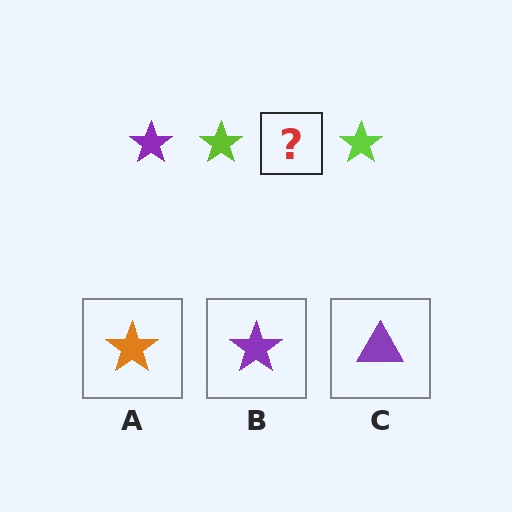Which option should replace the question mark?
Option B.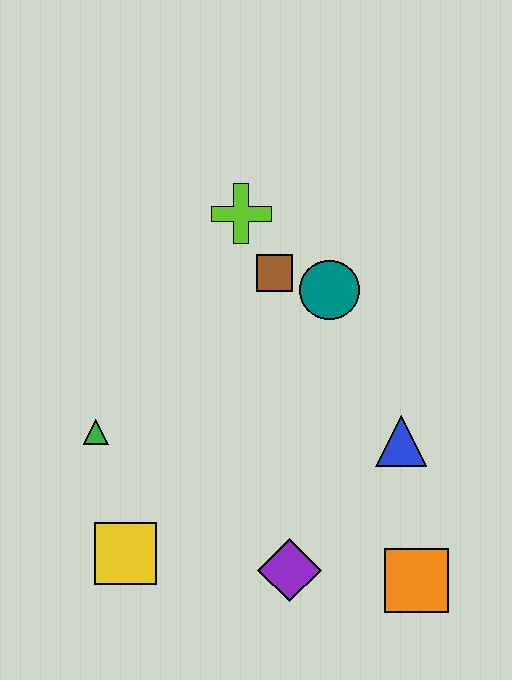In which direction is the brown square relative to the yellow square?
The brown square is above the yellow square.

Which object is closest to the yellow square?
The green triangle is closest to the yellow square.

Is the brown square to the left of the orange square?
Yes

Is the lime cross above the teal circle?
Yes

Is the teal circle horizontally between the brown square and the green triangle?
No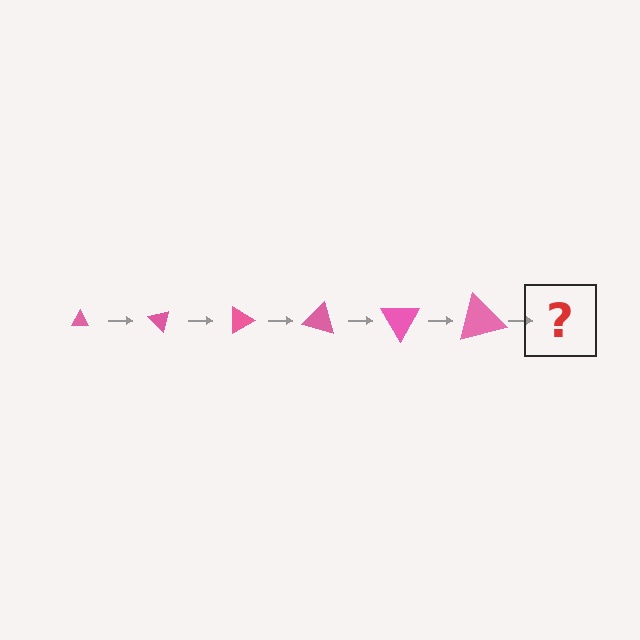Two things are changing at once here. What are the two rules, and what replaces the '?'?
The two rules are that the triangle grows larger each step and it rotates 45 degrees each step. The '?' should be a triangle, larger than the previous one and rotated 270 degrees from the start.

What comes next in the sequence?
The next element should be a triangle, larger than the previous one and rotated 270 degrees from the start.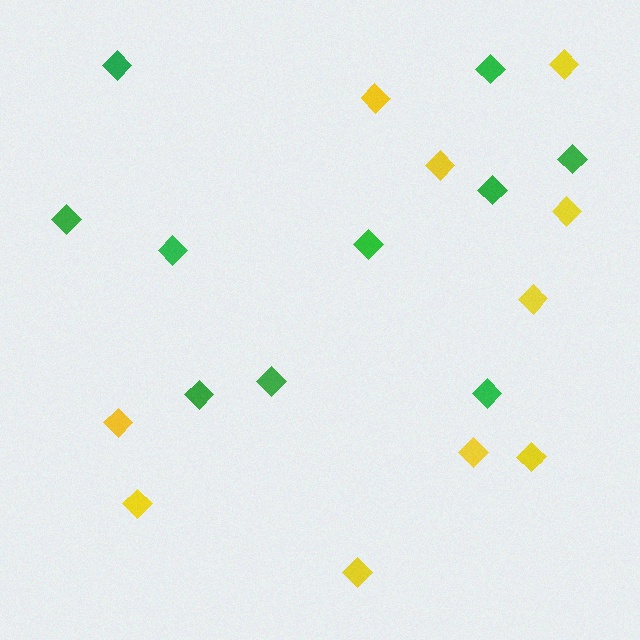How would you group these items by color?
There are 2 groups: one group of yellow diamonds (10) and one group of green diamonds (10).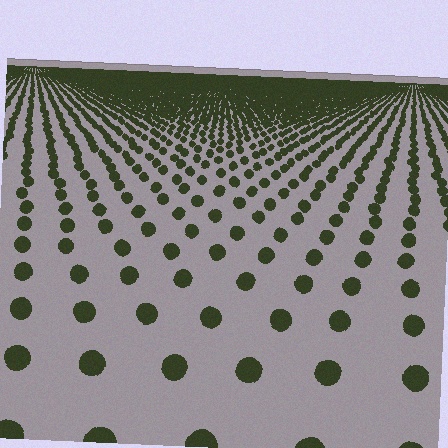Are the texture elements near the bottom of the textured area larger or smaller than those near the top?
Larger. Near the bottom, elements are closer to the viewer and appear at a bigger on-screen size.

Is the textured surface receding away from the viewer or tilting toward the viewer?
The surface is receding away from the viewer. Texture elements get smaller and denser toward the top.